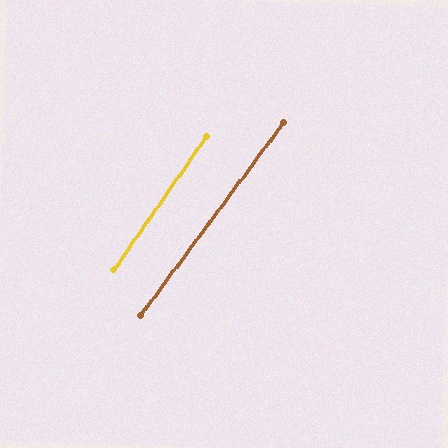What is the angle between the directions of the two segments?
Approximately 2 degrees.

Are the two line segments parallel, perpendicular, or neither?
Parallel — their directions differ by only 1.9°.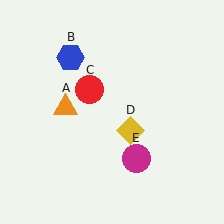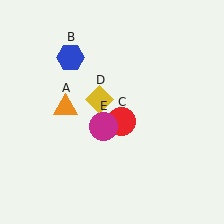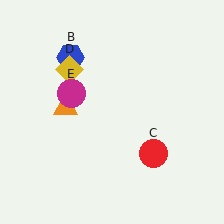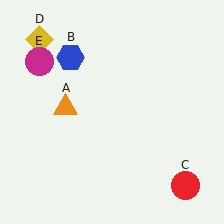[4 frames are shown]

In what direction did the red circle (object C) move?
The red circle (object C) moved down and to the right.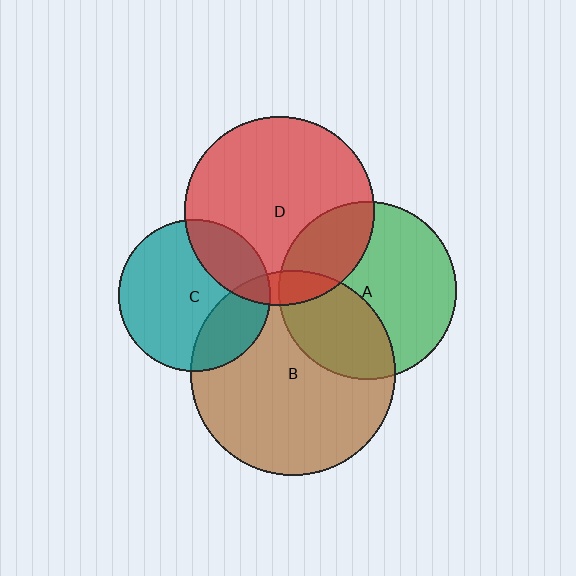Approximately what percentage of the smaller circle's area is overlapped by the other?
Approximately 25%.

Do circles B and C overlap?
Yes.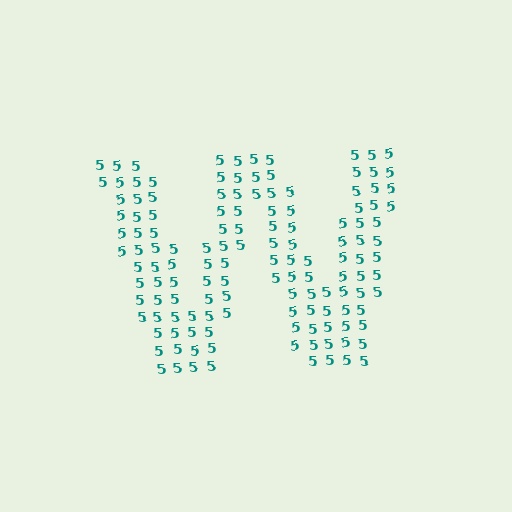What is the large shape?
The large shape is the letter W.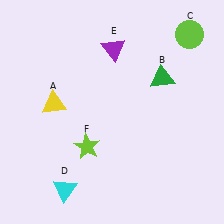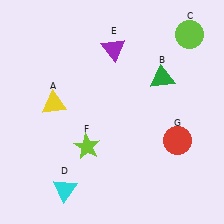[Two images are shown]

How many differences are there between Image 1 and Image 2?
There is 1 difference between the two images.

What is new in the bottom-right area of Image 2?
A red circle (G) was added in the bottom-right area of Image 2.